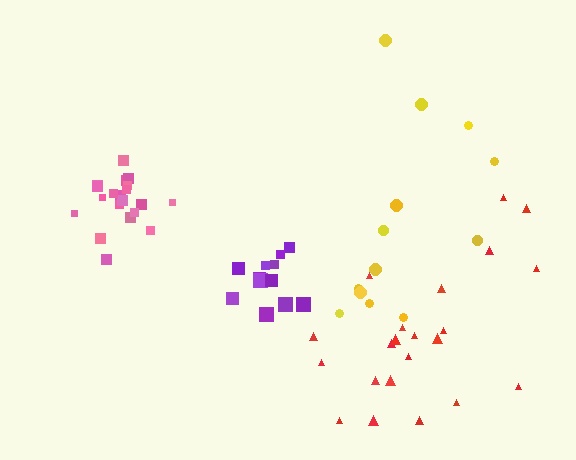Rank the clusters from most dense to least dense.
pink, purple, red, yellow.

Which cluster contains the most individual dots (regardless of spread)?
Red (22).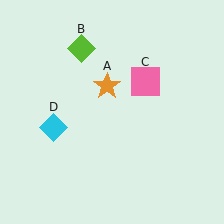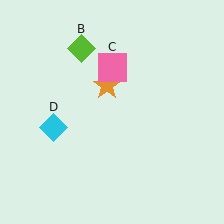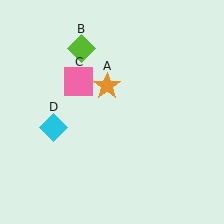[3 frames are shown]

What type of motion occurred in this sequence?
The pink square (object C) rotated counterclockwise around the center of the scene.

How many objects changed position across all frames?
1 object changed position: pink square (object C).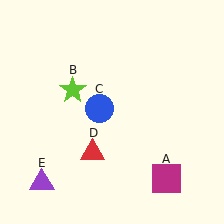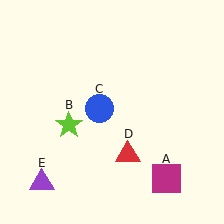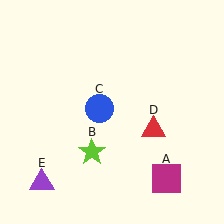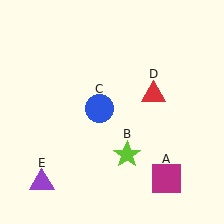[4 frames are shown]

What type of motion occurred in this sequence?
The lime star (object B), red triangle (object D) rotated counterclockwise around the center of the scene.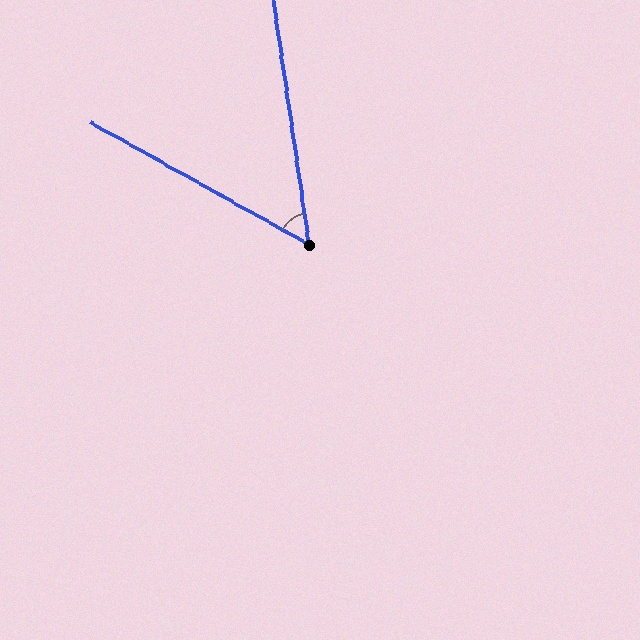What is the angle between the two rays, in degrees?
Approximately 53 degrees.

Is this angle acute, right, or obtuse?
It is acute.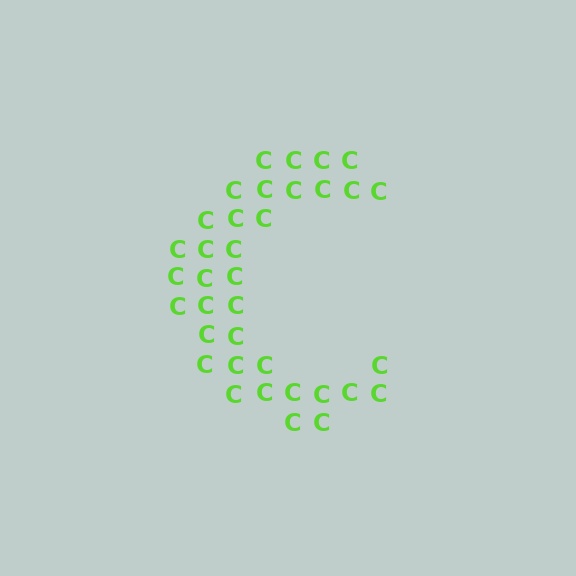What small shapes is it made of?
It is made of small letter C's.